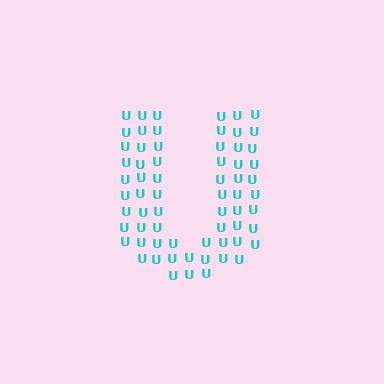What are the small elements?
The small elements are letter U's.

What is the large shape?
The large shape is the letter U.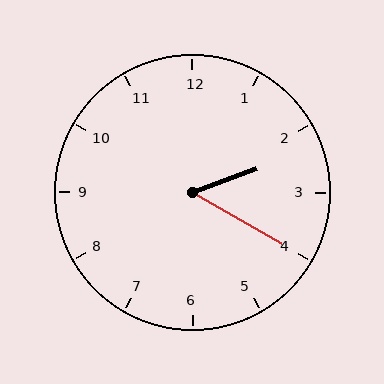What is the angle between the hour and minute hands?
Approximately 50 degrees.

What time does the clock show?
2:20.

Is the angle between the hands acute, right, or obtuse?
It is acute.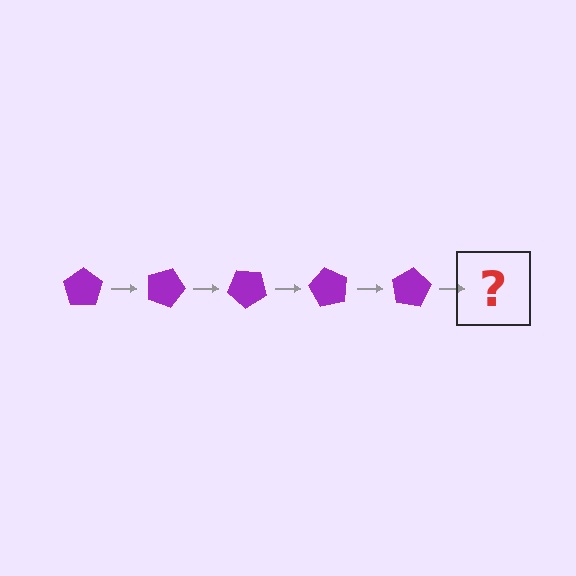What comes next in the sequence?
The next element should be a purple pentagon rotated 100 degrees.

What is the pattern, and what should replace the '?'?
The pattern is that the pentagon rotates 20 degrees each step. The '?' should be a purple pentagon rotated 100 degrees.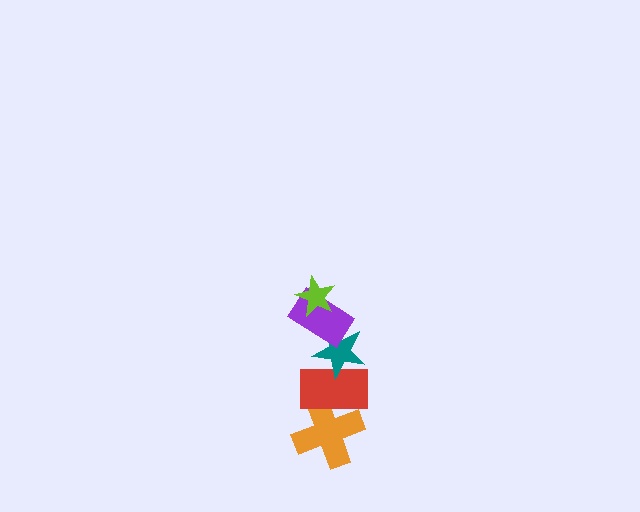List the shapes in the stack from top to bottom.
From top to bottom: the lime star, the purple rectangle, the teal star, the red rectangle, the orange cross.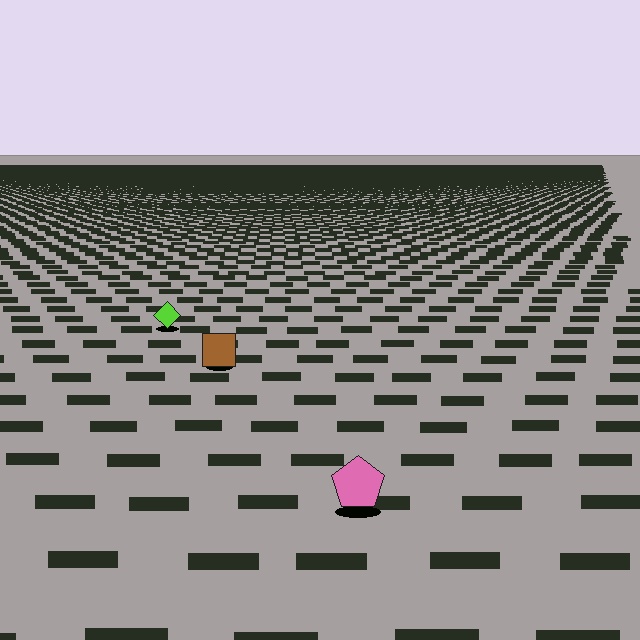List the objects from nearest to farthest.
From nearest to farthest: the pink pentagon, the brown square, the lime diamond.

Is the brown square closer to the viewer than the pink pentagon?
No. The pink pentagon is closer — you can tell from the texture gradient: the ground texture is coarser near it.